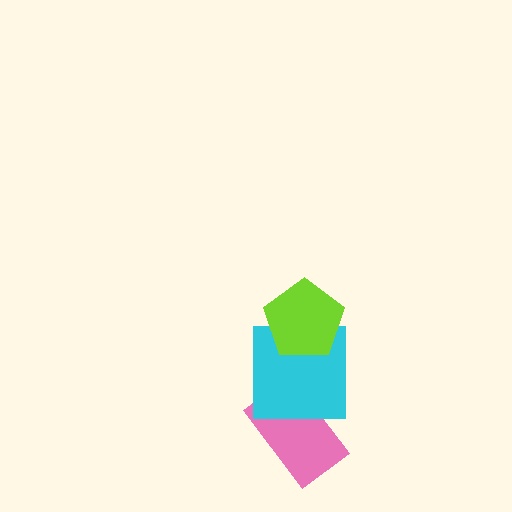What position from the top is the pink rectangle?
The pink rectangle is 3rd from the top.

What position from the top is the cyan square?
The cyan square is 2nd from the top.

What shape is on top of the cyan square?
The lime pentagon is on top of the cyan square.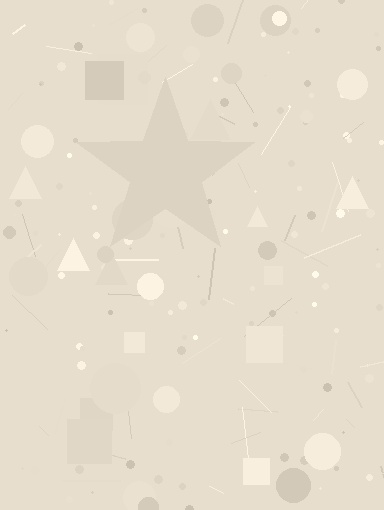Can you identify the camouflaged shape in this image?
The camouflaged shape is a star.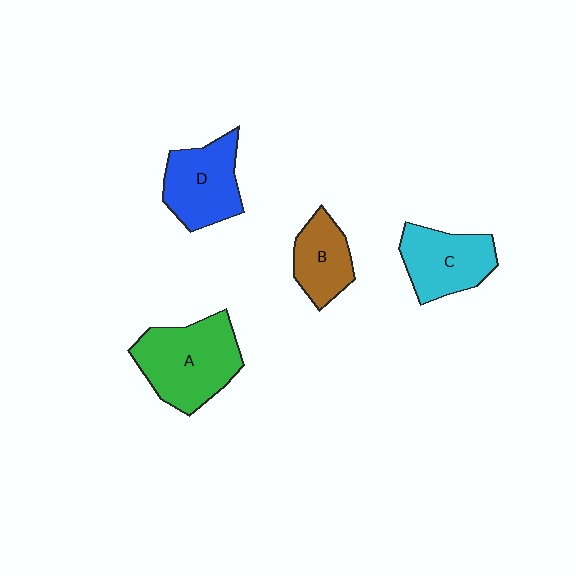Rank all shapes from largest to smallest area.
From largest to smallest: A (green), D (blue), C (cyan), B (brown).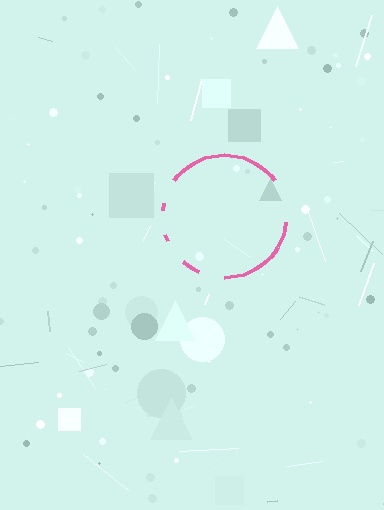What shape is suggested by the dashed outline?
The dashed outline suggests a circle.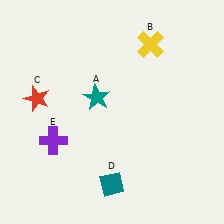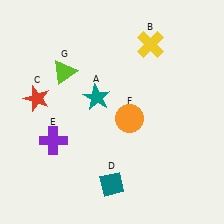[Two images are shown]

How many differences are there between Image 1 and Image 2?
There are 2 differences between the two images.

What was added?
An orange circle (F), a lime triangle (G) were added in Image 2.